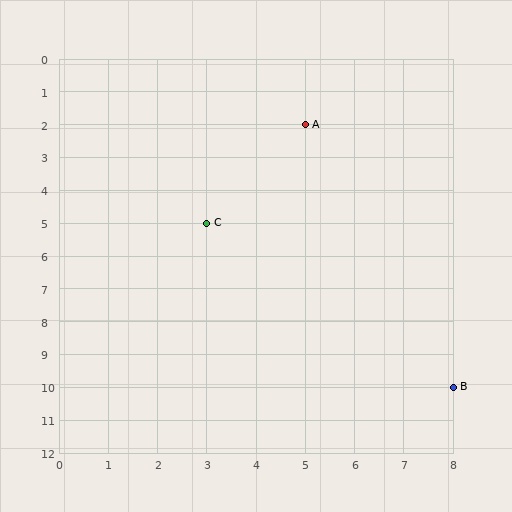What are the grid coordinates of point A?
Point A is at grid coordinates (5, 2).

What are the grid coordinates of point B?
Point B is at grid coordinates (8, 10).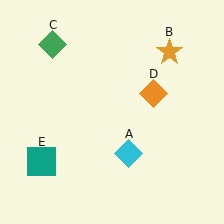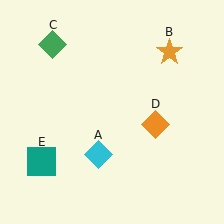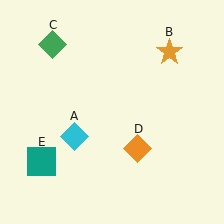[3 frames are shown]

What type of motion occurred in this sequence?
The cyan diamond (object A), orange diamond (object D) rotated clockwise around the center of the scene.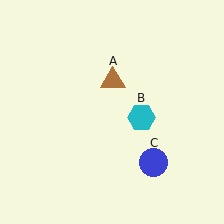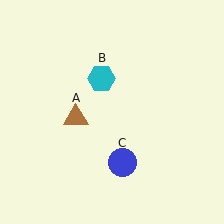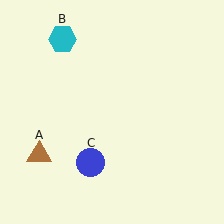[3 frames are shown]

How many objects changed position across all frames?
3 objects changed position: brown triangle (object A), cyan hexagon (object B), blue circle (object C).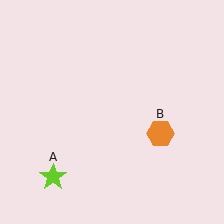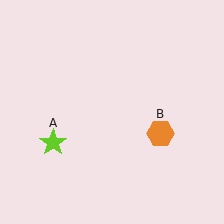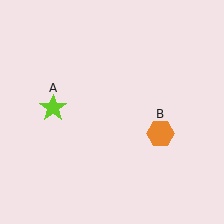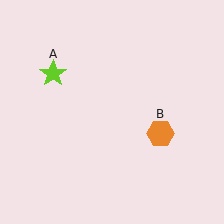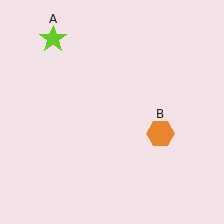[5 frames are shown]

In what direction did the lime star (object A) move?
The lime star (object A) moved up.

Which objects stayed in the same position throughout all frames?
Orange hexagon (object B) remained stationary.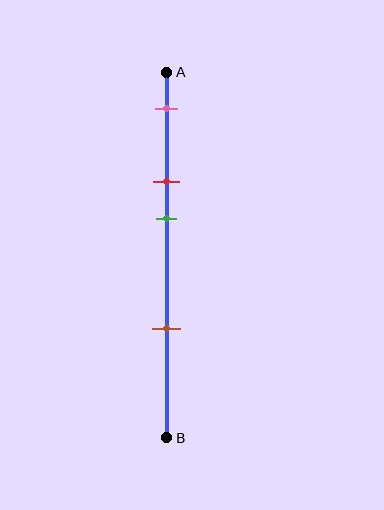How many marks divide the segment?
There are 4 marks dividing the segment.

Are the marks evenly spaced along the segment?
No, the marks are not evenly spaced.